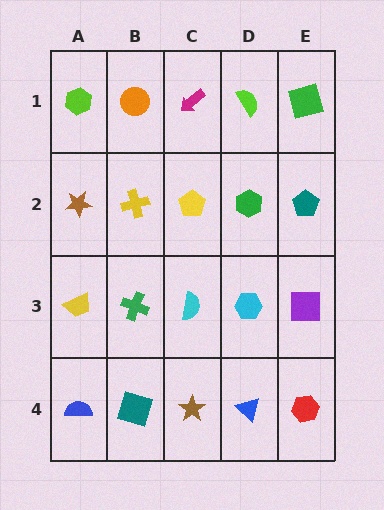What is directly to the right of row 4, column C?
A blue triangle.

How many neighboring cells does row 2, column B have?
4.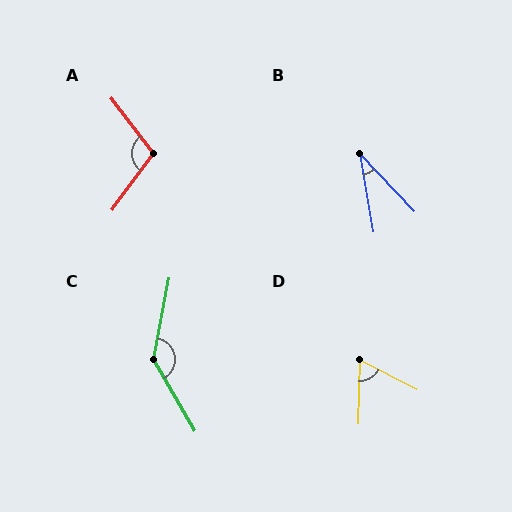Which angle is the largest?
C, at approximately 139 degrees.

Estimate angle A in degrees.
Approximately 106 degrees.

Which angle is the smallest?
B, at approximately 34 degrees.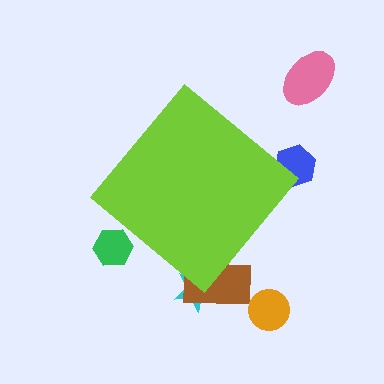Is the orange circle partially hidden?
No, the orange circle is fully visible.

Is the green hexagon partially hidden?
Yes, the green hexagon is partially hidden behind the lime diamond.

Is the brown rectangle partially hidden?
Yes, the brown rectangle is partially hidden behind the lime diamond.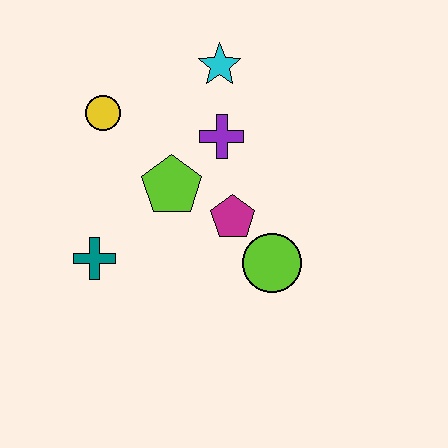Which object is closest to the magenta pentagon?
The lime circle is closest to the magenta pentagon.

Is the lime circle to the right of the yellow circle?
Yes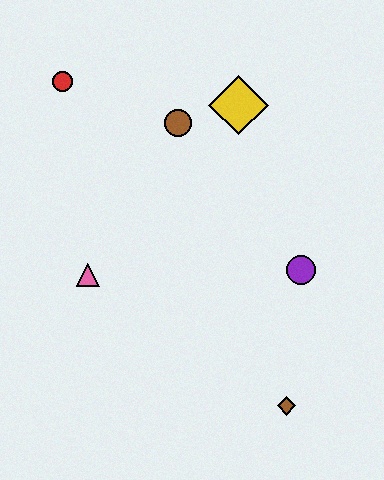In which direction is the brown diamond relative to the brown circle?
The brown diamond is below the brown circle.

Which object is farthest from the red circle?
The brown diamond is farthest from the red circle.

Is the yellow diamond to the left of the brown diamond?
Yes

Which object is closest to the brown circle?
The yellow diamond is closest to the brown circle.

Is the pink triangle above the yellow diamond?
No